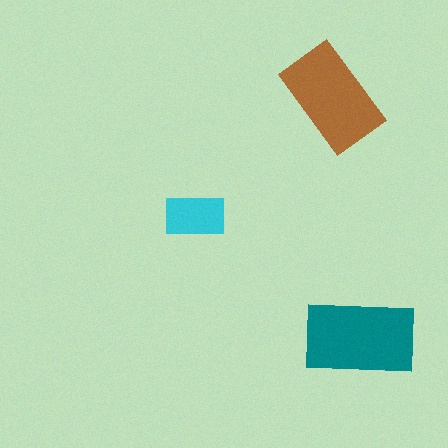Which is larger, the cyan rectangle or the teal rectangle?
The teal one.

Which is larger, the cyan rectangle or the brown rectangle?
The brown one.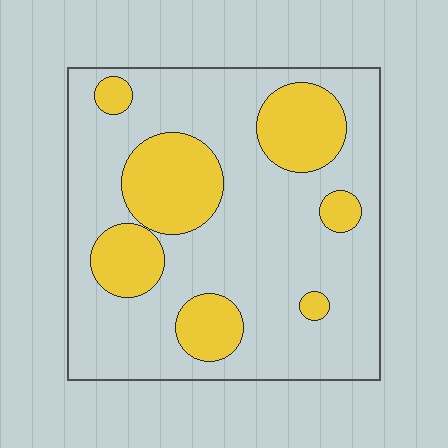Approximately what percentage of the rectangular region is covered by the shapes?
Approximately 25%.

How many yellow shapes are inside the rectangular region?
7.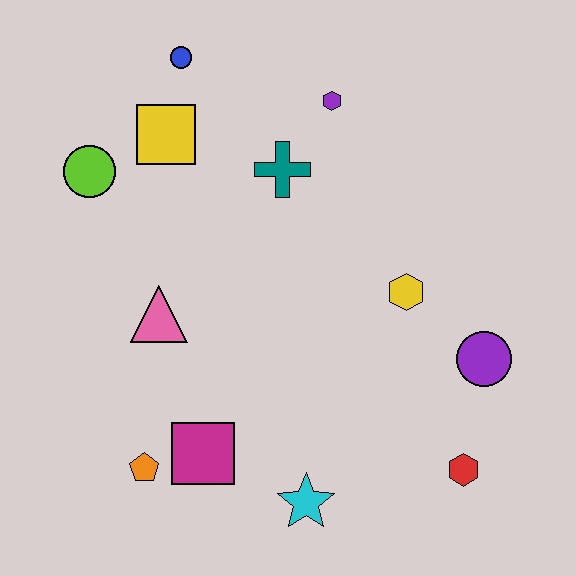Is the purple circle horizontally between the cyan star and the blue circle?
No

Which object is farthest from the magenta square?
The blue circle is farthest from the magenta square.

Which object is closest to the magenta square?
The orange pentagon is closest to the magenta square.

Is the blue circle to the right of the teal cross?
No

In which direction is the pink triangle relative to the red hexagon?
The pink triangle is to the left of the red hexagon.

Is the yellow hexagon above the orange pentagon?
Yes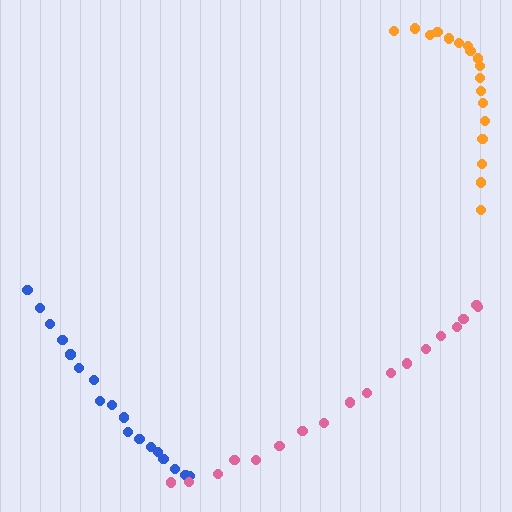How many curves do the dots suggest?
There are 3 distinct paths.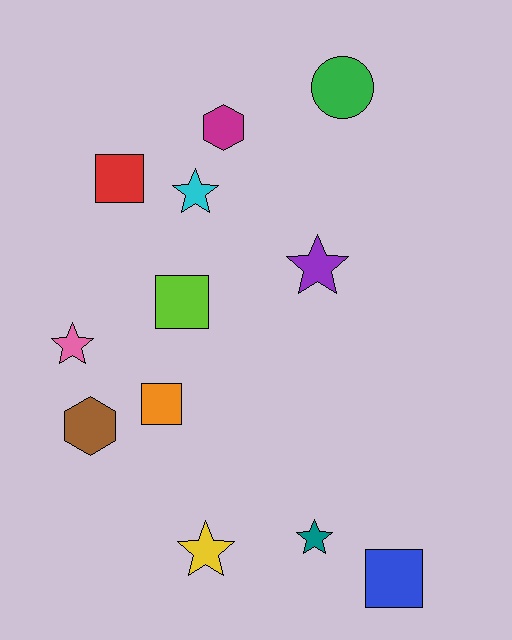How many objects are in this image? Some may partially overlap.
There are 12 objects.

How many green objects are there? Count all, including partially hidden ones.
There is 1 green object.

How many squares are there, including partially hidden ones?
There are 4 squares.